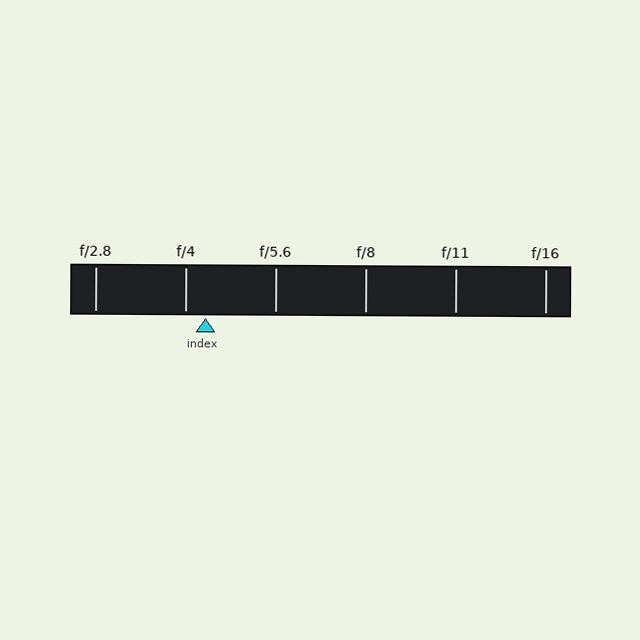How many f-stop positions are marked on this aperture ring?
There are 6 f-stop positions marked.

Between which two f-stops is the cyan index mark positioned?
The index mark is between f/4 and f/5.6.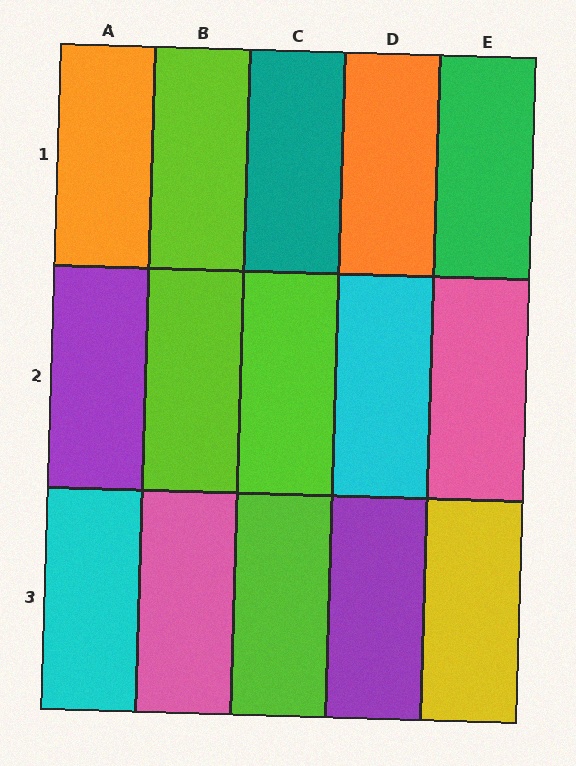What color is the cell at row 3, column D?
Purple.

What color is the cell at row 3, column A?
Cyan.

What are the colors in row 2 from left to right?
Purple, lime, lime, cyan, pink.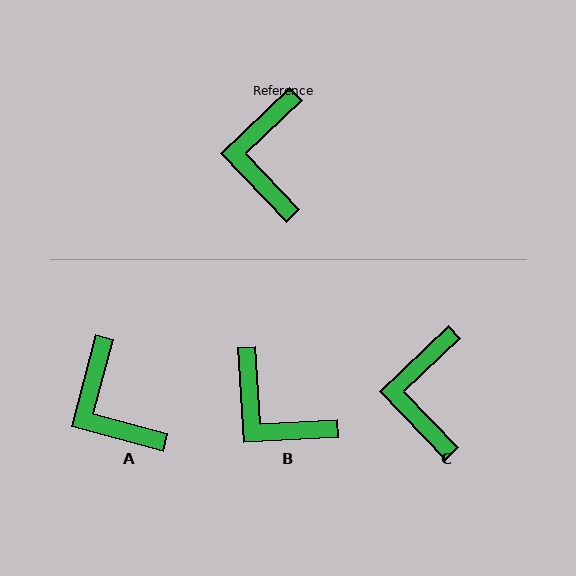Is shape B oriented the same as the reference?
No, it is off by about 50 degrees.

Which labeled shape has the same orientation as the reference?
C.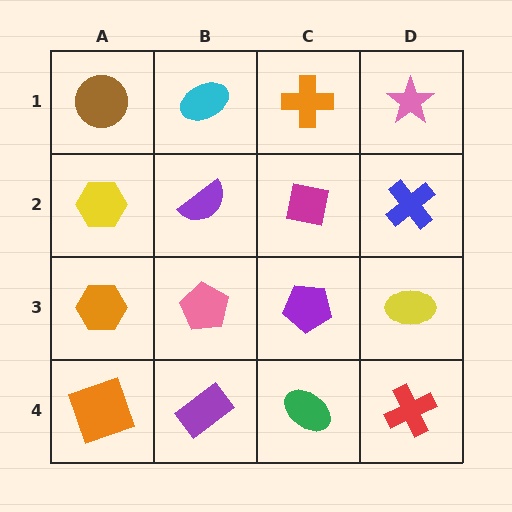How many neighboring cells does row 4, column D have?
2.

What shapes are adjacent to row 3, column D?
A blue cross (row 2, column D), a red cross (row 4, column D), a purple pentagon (row 3, column C).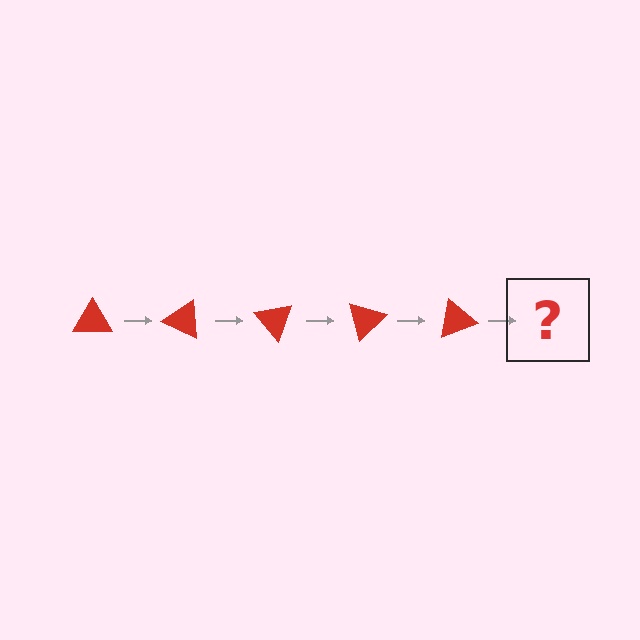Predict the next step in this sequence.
The next step is a red triangle rotated 125 degrees.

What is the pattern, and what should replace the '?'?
The pattern is that the triangle rotates 25 degrees each step. The '?' should be a red triangle rotated 125 degrees.